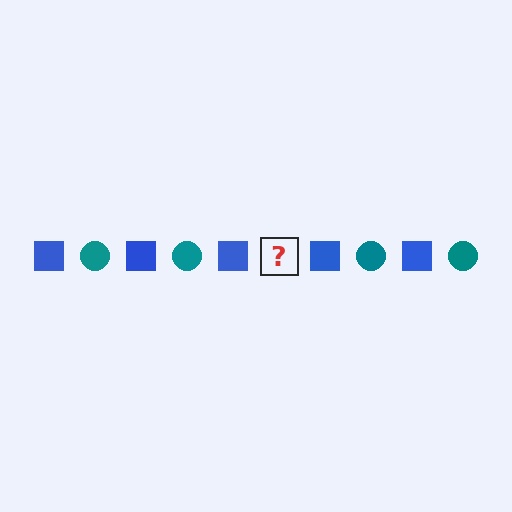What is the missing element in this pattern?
The missing element is a teal circle.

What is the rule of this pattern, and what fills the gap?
The rule is that the pattern alternates between blue square and teal circle. The gap should be filled with a teal circle.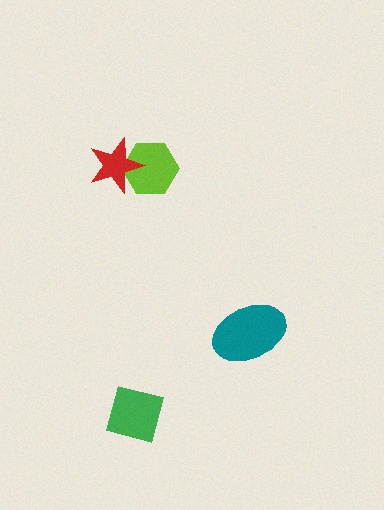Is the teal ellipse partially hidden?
No, no other shape covers it.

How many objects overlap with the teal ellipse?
0 objects overlap with the teal ellipse.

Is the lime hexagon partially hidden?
Yes, it is partially covered by another shape.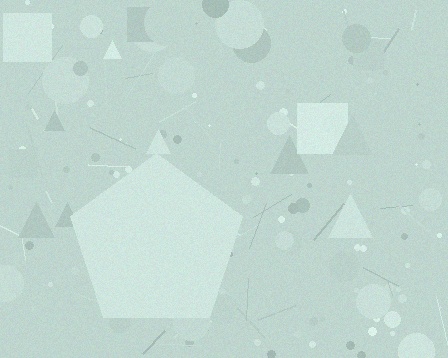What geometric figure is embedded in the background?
A pentagon is embedded in the background.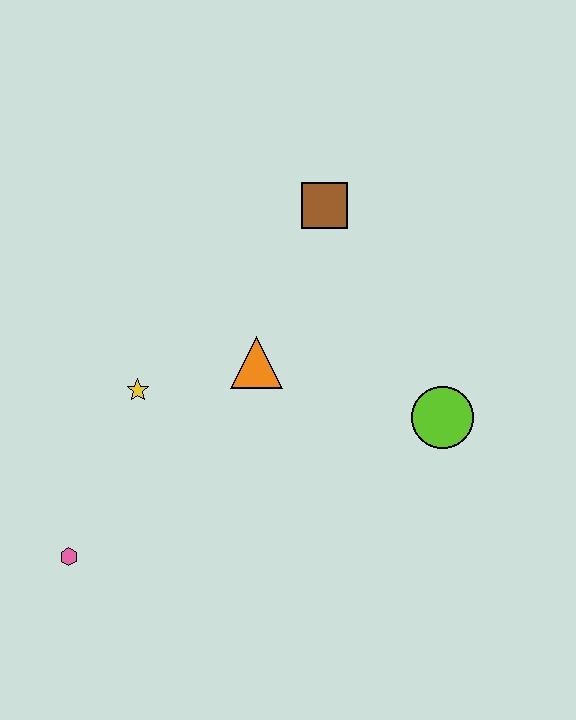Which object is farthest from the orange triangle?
The pink hexagon is farthest from the orange triangle.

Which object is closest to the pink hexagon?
The yellow star is closest to the pink hexagon.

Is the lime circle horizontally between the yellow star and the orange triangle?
No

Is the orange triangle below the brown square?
Yes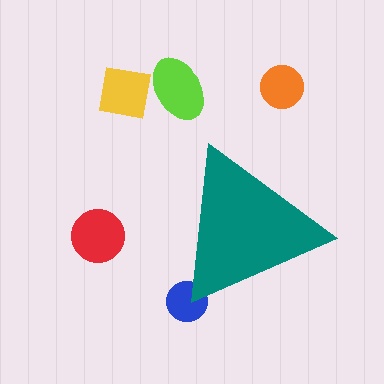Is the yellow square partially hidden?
No, the yellow square is fully visible.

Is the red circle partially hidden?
No, the red circle is fully visible.